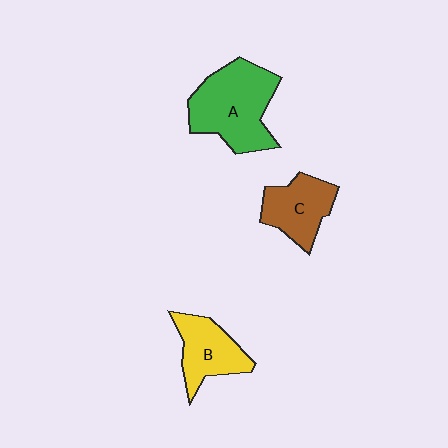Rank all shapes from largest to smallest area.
From largest to smallest: A (green), B (yellow), C (brown).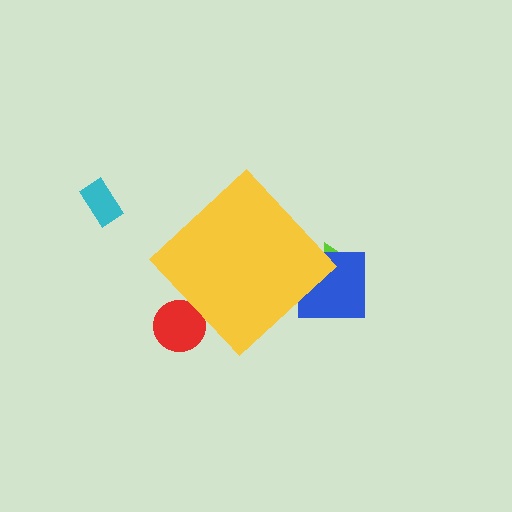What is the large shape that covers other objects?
A yellow diamond.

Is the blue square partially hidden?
Yes, the blue square is partially hidden behind the yellow diamond.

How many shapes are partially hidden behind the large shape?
3 shapes are partially hidden.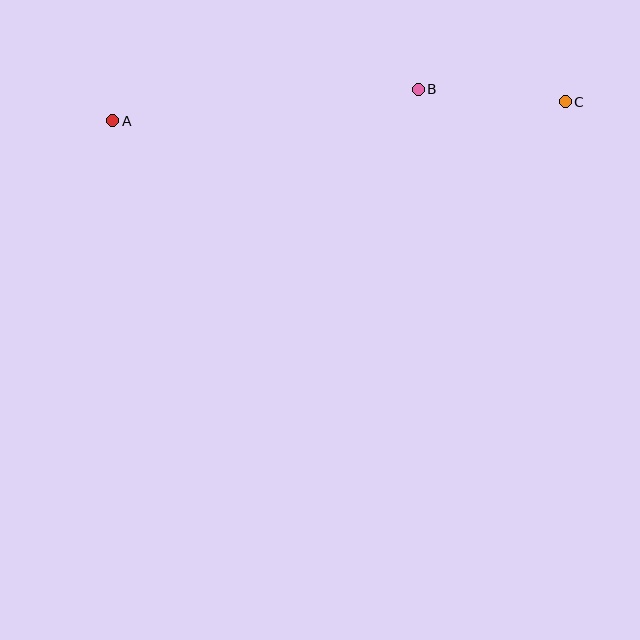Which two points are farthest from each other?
Points A and C are farthest from each other.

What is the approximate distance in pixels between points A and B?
The distance between A and B is approximately 307 pixels.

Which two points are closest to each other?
Points B and C are closest to each other.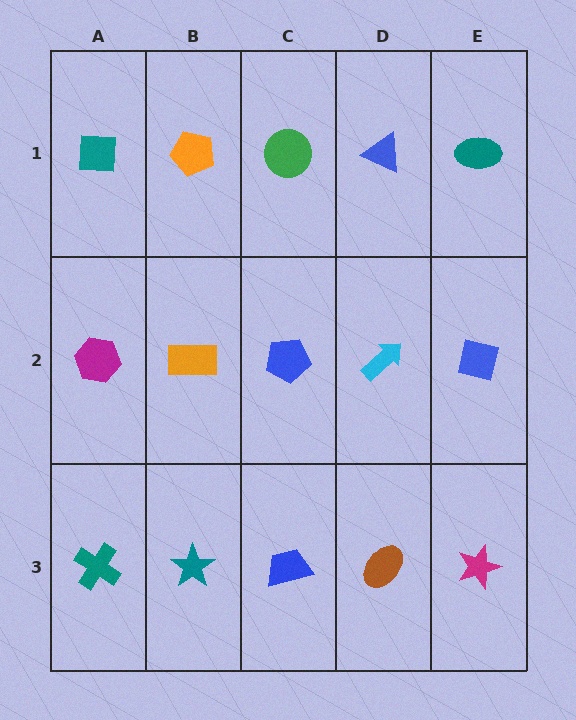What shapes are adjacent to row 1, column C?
A blue pentagon (row 2, column C), an orange pentagon (row 1, column B), a blue triangle (row 1, column D).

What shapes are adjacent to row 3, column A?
A magenta hexagon (row 2, column A), a teal star (row 3, column B).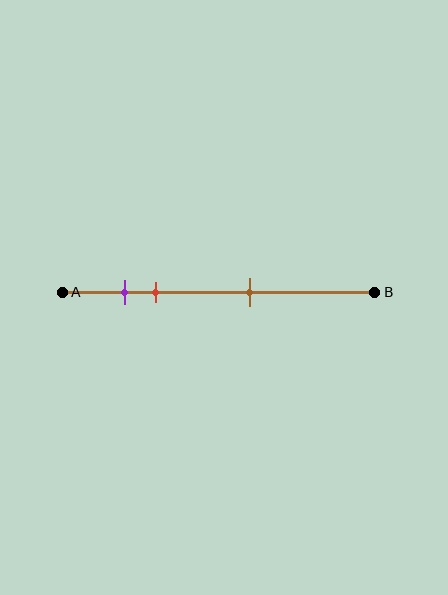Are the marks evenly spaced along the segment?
No, the marks are not evenly spaced.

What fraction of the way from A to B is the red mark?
The red mark is approximately 30% (0.3) of the way from A to B.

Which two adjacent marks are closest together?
The purple and red marks are the closest adjacent pair.